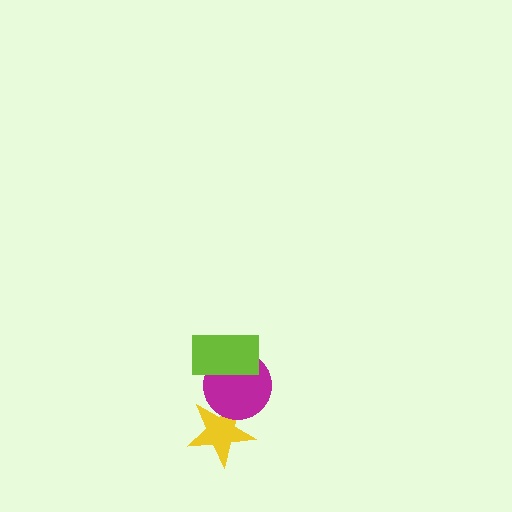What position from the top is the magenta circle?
The magenta circle is 2nd from the top.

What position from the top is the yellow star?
The yellow star is 3rd from the top.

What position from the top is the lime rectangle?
The lime rectangle is 1st from the top.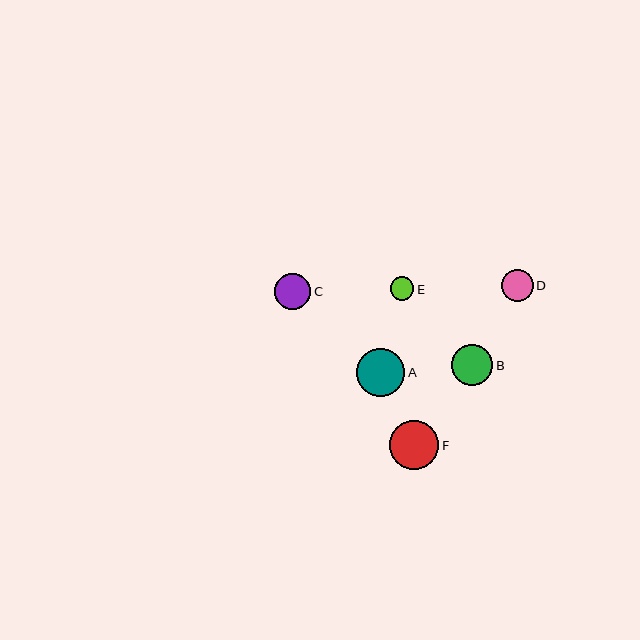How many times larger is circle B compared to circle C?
Circle B is approximately 1.2 times the size of circle C.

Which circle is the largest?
Circle F is the largest with a size of approximately 49 pixels.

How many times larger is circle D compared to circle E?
Circle D is approximately 1.4 times the size of circle E.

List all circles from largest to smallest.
From largest to smallest: F, A, B, C, D, E.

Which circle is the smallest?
Circle E is the smallest with a size of approximately 23 pixels.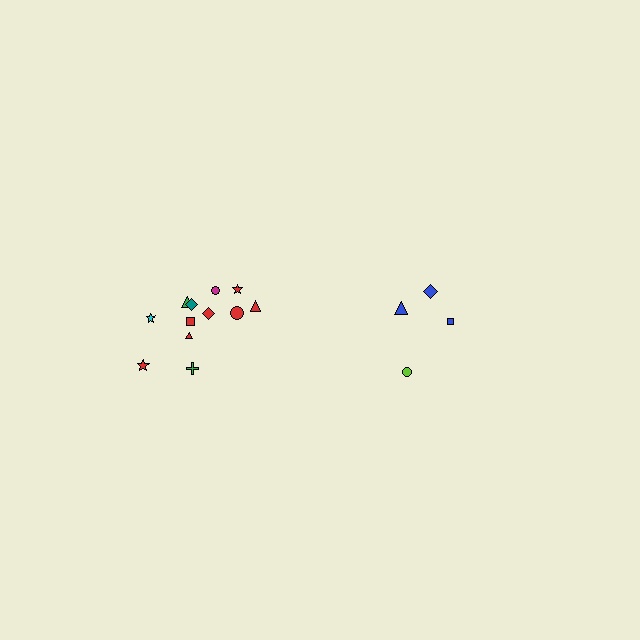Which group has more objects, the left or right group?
The left group.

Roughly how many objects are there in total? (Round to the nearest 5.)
Roughly 15 objects in total.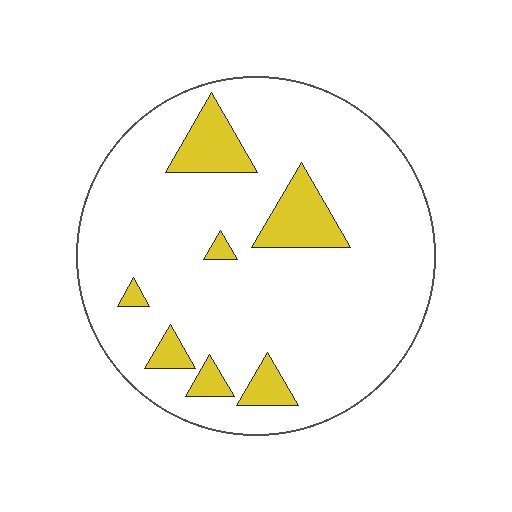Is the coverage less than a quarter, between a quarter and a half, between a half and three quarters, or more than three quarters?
Less than a quarter.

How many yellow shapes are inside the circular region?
7.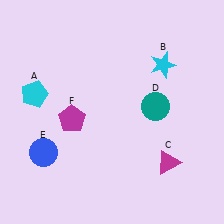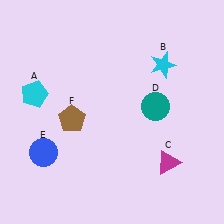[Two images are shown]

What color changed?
The pentagon (F) changed from magenta in Image 1 to brown in Image 2.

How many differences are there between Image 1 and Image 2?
There is 1 difference between the two images.